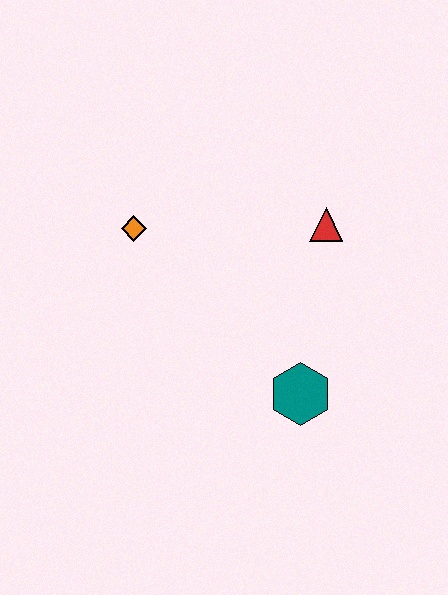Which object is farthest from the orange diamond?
The teal hexagon is farthest from the orange diamond.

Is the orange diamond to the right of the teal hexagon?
No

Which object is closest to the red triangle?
The teal hexagon is closest to the red triangle.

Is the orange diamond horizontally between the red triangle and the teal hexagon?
No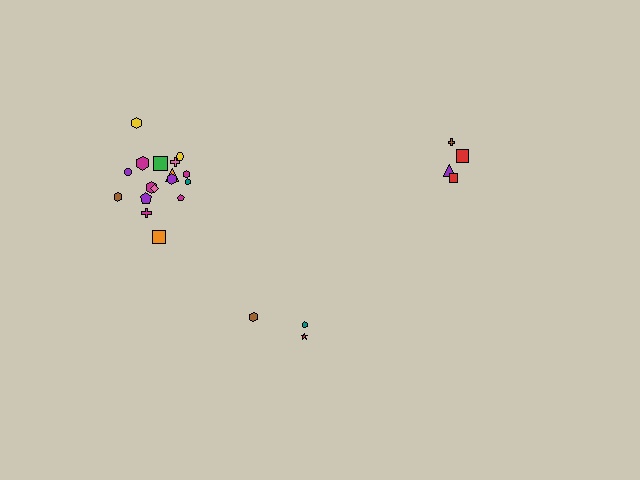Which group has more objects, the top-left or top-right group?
The top-left group.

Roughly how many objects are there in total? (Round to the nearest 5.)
Roughly 25 objects in total.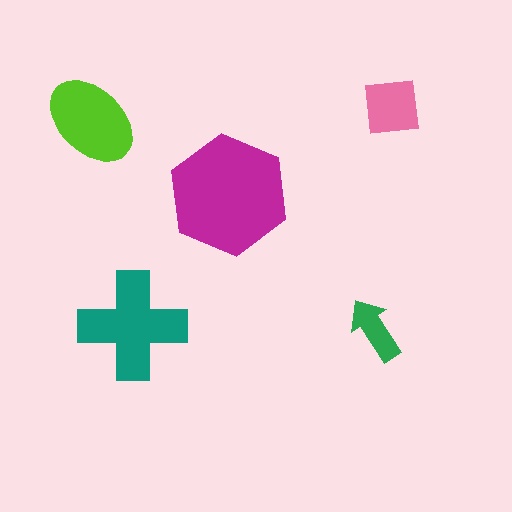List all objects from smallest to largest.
The green arrow, the pink square, the lime ellipse, the teal cross, the magenta hexagon.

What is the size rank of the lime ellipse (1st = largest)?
3rd.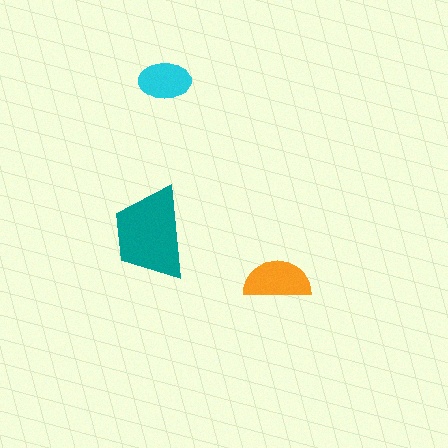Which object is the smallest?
The cyan ellipse.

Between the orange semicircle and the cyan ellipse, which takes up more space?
The orange semicircle.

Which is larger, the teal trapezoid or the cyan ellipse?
The teal trapezoid.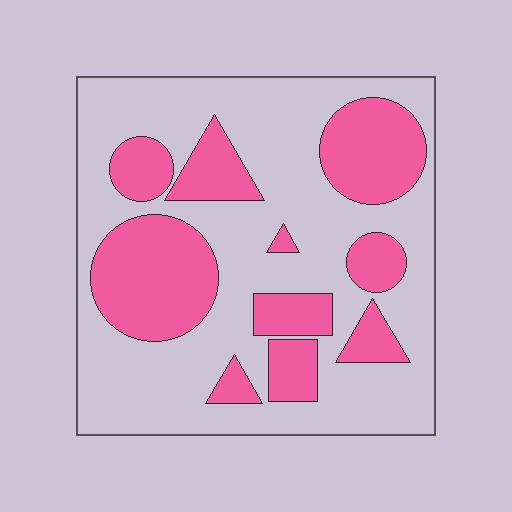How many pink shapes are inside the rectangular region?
10.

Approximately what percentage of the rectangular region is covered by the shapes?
Approximately 35%.